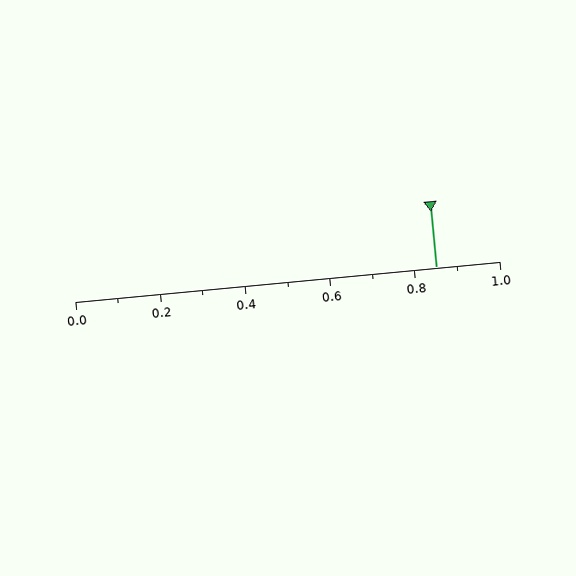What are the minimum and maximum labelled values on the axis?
The axis runs from 0.0 to 1.0.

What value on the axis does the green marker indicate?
The marker indicates approximately 0.85.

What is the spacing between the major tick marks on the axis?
The major ticks are spaced 0.2 apart.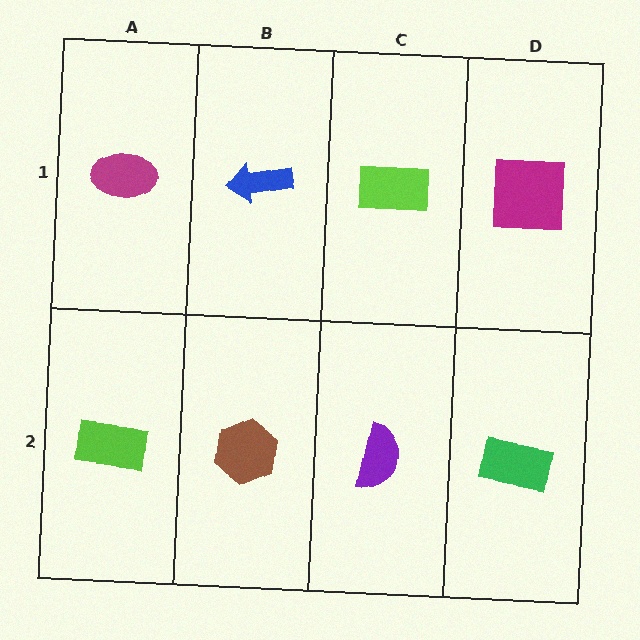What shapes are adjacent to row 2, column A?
A magenta ellipse (row 1, column A), a brown hexagon (row 2, column B).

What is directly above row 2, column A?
A magenta ellipse.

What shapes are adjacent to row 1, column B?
A brown hexagon (row 2, column B), a magenta ellipse (row 1, column A), a lime rectangle (row 1, column C).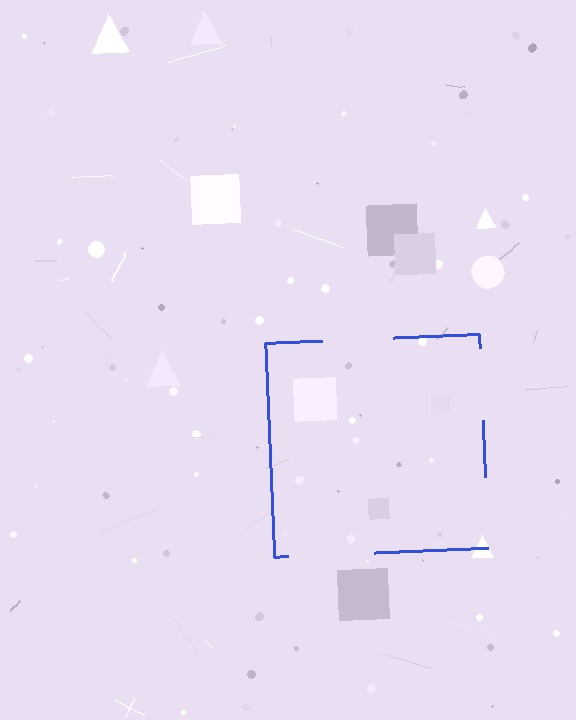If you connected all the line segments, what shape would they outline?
They would outline a square.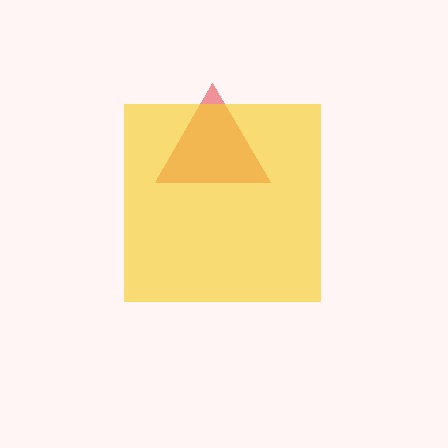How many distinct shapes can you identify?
There are 2 distinct shapes: a red triangle, a yellow square.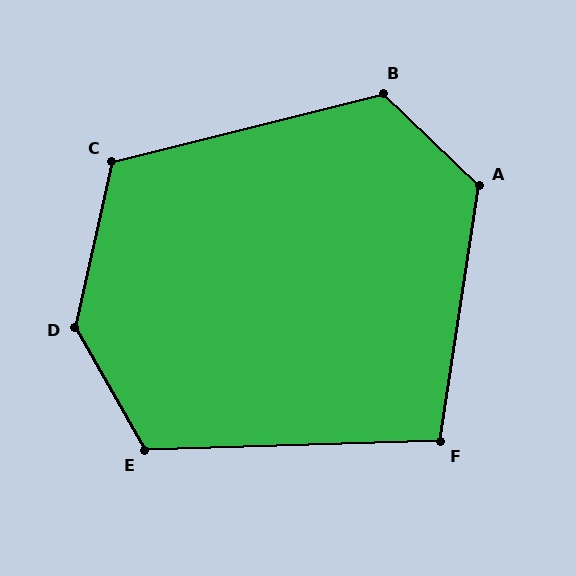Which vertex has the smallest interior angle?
F, at approximately 100 degrees.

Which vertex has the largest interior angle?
D, at approximately 138 degrees.